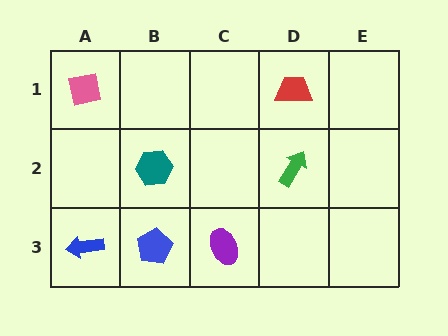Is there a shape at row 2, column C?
No, that cell is empty.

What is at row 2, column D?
A green arrow.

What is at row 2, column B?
A teal hexagon.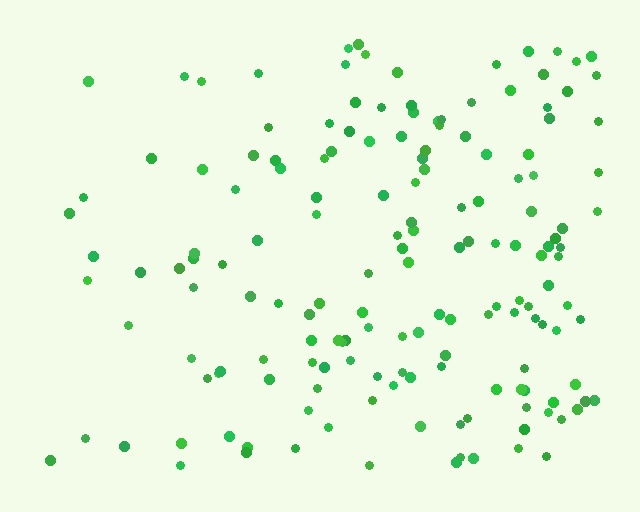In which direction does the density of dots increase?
From left to right, with the right side densest.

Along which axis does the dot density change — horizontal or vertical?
Horizontal.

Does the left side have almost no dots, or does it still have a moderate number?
Still a moderate number, just noticeably fewer than the right.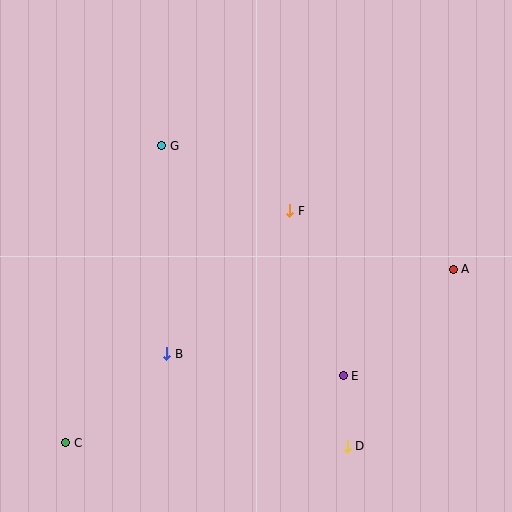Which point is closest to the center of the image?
Point F at (290, 211) is closest to the center.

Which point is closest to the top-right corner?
Point A is closest to the top-right corner.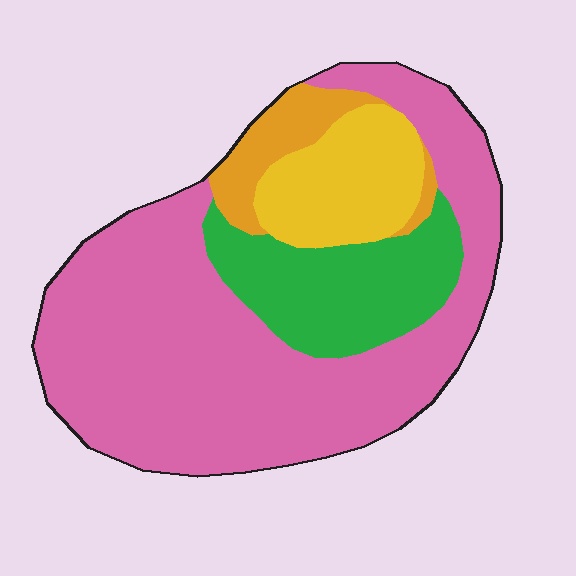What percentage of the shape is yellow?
Yellow covers 13% of the shape.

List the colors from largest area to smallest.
From largest to smallest: pink, green, yellow, orange.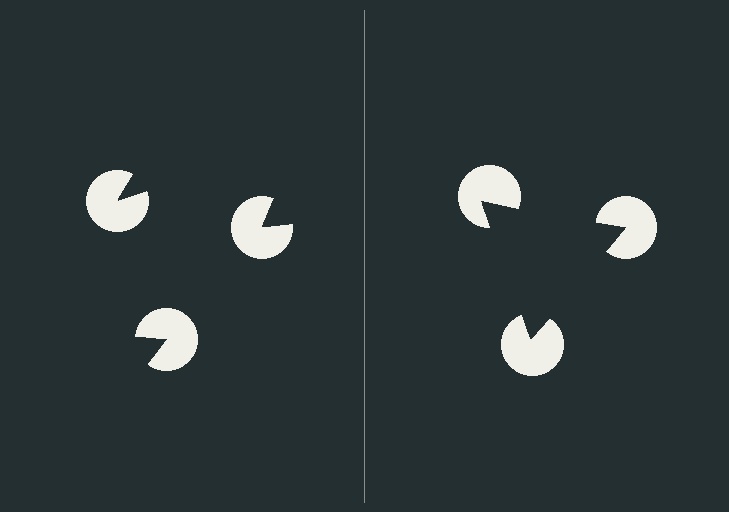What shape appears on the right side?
An illusory triangle.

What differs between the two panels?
The pac-man discs are positioned identically on both sides; only the wedge orientations differ. On the right they align to a triangle; on the left they are misaligned.